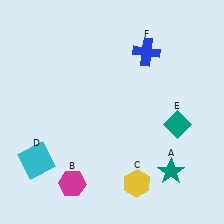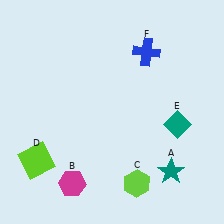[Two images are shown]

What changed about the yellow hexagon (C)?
In Image 1, C is yellow. In Image 2, it changed to lime.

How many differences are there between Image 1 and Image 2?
There are 2 differences between the two images.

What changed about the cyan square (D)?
In Image 1, D is cyan. In Image 2, it changed to lime.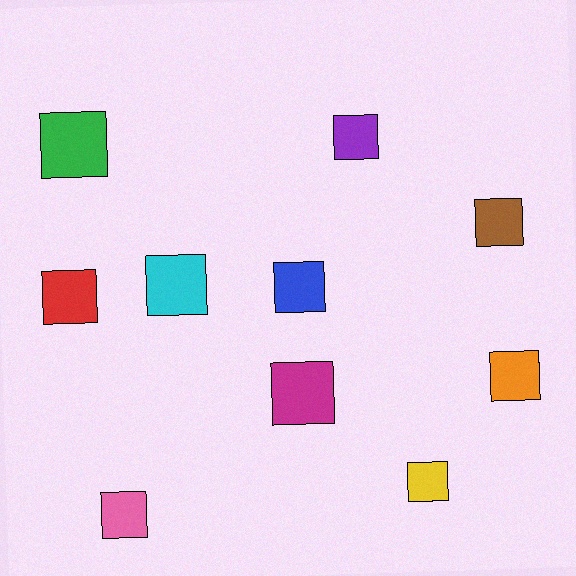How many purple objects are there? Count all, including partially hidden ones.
There is 1 purple object.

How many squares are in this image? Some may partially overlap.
There are 10 squares.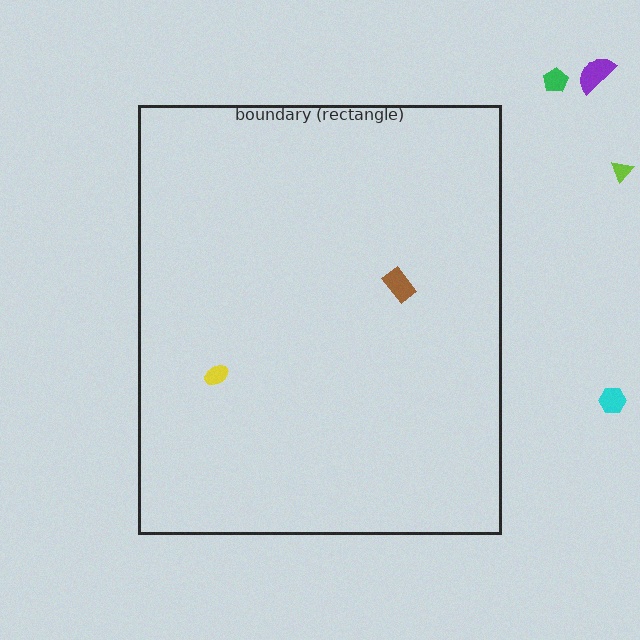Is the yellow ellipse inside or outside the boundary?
Inside.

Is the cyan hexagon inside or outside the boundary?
Outside.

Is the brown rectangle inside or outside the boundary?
Inside.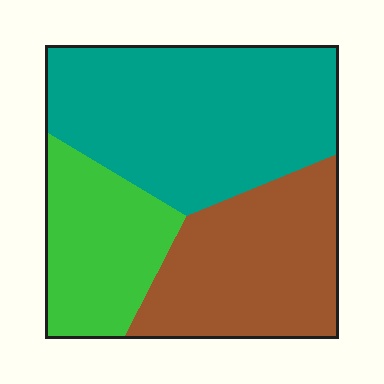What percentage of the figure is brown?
Brown takes up about one third (1/3) of the figure.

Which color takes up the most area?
Teal, at roughly 45%.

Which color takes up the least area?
Green, at roughly 25%.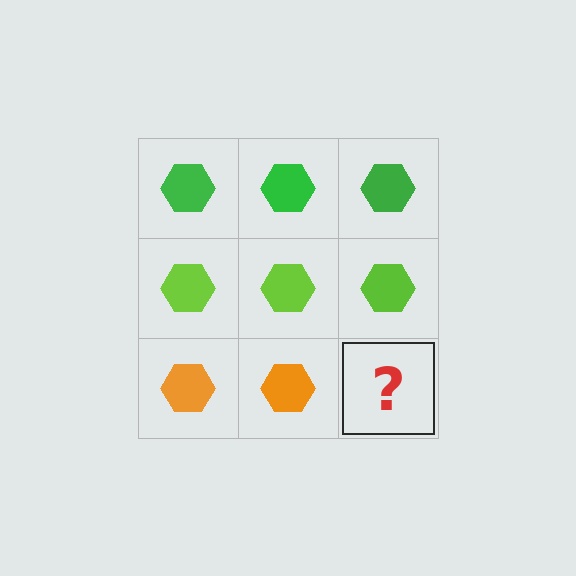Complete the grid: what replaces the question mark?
The question mark should be replaced with an orange hexagon.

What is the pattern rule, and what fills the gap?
The rule is that each row has a consistent color. The gap should be filled with an orange hexagon.